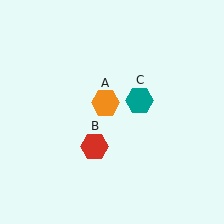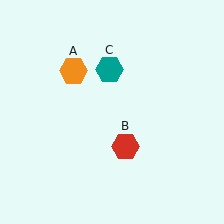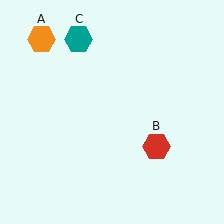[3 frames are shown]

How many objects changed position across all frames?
3 objects changed position: orange hexagon (object A), red hexagon (object B), teal hexagon (object C).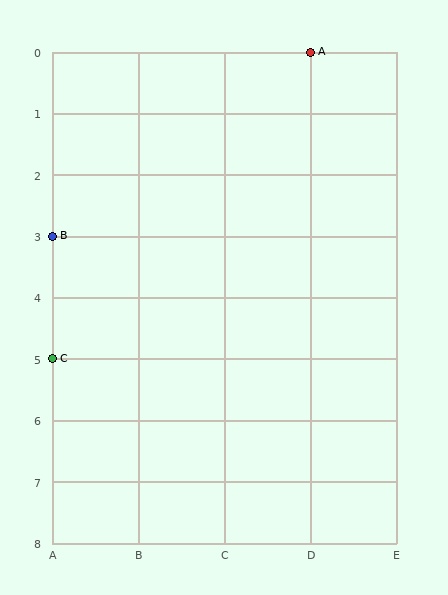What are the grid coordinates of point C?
Point C is at grid coordinates (A, 5).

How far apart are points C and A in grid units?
Points C and A are 3 columns and 5 rows apart (about 5.8 grid units diagonally).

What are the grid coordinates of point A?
Point A is at grid coordinates (D, 0).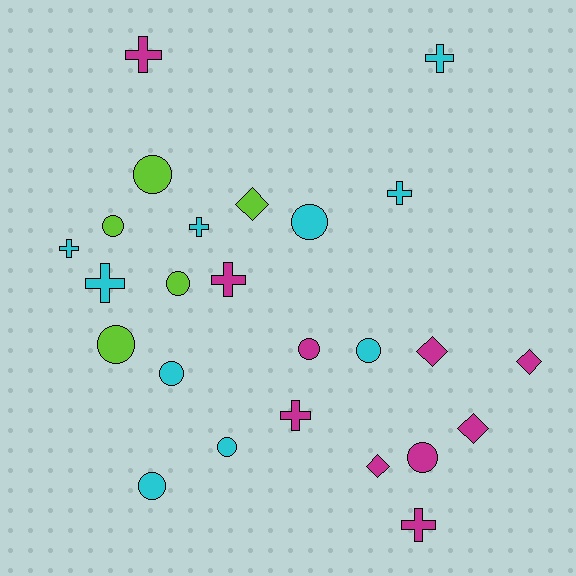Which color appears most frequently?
Magenta, with 10 objects.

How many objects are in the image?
There are 25 objects.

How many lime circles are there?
There are 4 lime circles.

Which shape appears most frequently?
Circle, with 11 objects.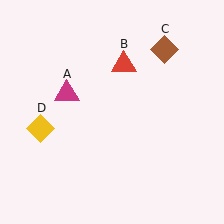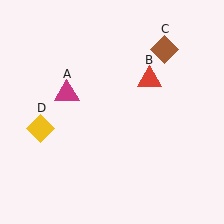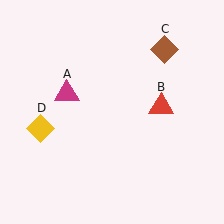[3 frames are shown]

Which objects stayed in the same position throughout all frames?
Magenta triangle (object A) and brown diamond (object C) and yellow diamond (object D) remained stationary.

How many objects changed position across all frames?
1 object changed position: red triangle (object B).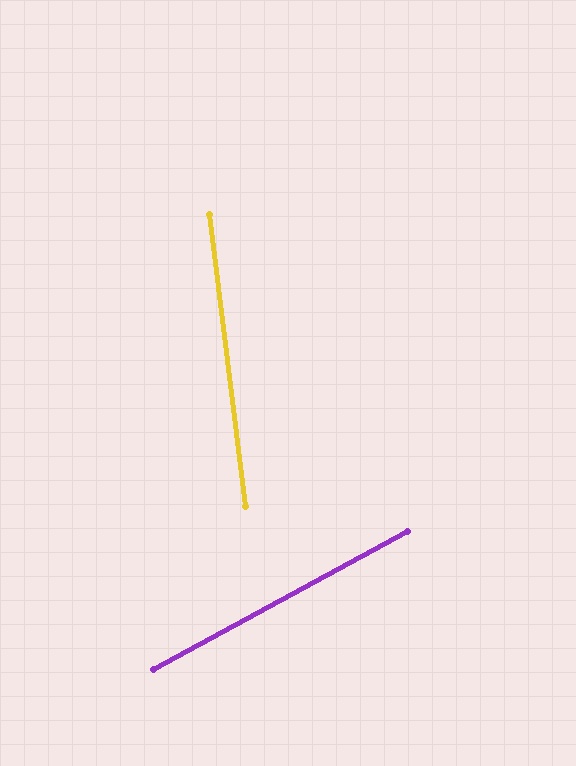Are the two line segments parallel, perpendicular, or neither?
Neither parallel nor perpendicular — they differ by about 68°.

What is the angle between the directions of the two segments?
Approximately 68 degrees.